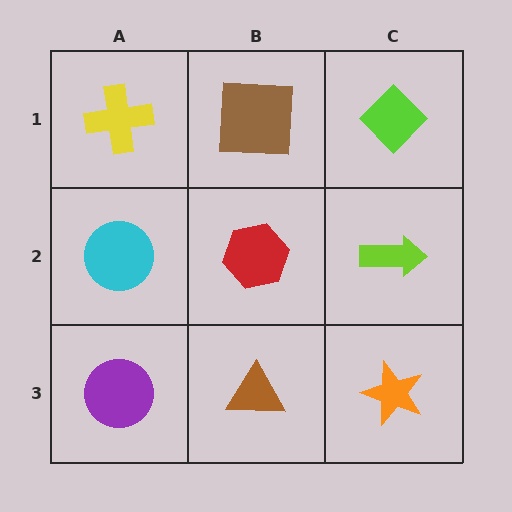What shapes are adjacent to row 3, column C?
A lime arrow (row 2, column C), a brown triangle (row 3, column B).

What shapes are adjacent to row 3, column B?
A red hexagon (row 2, column B), a purple circle (row 3, column A), an orange star (row 3, column C).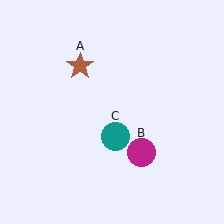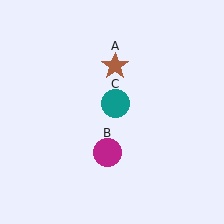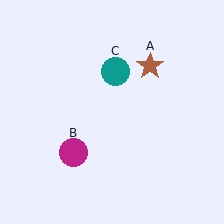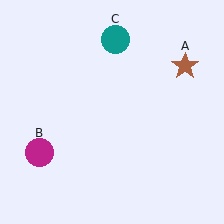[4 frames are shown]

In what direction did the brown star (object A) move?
The brown star (object A) moved right.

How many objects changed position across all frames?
3 objects changed position: brown star (object A), magenta circle (object B), teal circle (object C).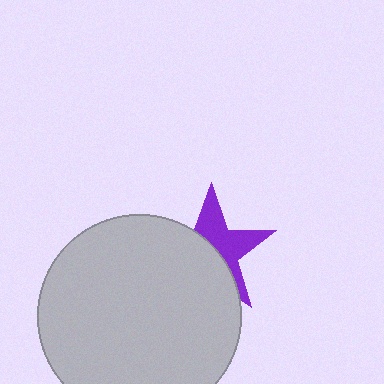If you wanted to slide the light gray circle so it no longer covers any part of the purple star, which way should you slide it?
Slide it toward the lower-left — that is the most direct way to separate the two shapes.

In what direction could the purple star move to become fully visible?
The purple star could move toward the upper-right. That would shift it out from behind the light gray circle entirely.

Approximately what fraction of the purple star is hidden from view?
Roughly 54% of the purple star is hidden behind the light gray circle.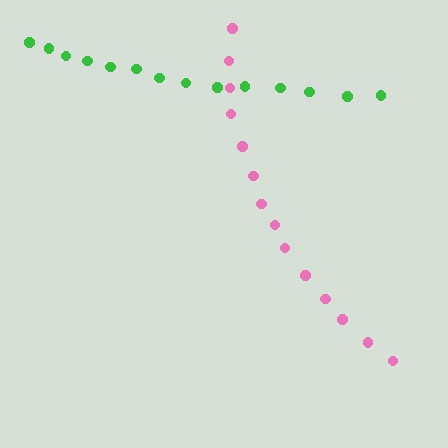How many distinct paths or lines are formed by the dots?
There are 2 distinct paths.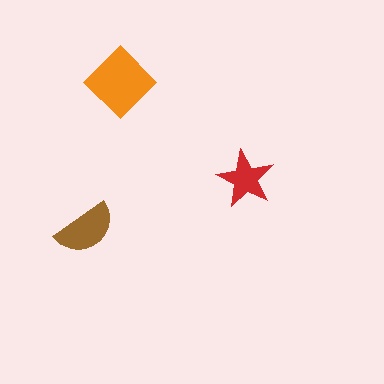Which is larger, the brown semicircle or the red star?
The brown semicircle.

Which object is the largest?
The orange diamond.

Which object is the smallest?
The red star.